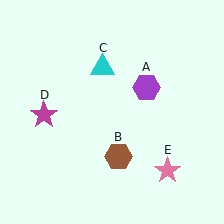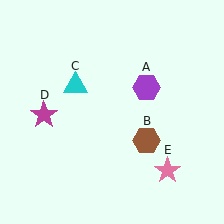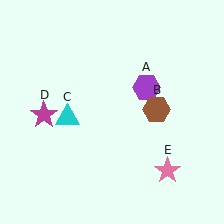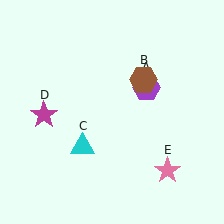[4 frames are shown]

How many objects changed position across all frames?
2 objects changed position: brown hexagon (object B), cyan triangle (object C).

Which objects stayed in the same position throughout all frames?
Purple hexagon (object A) and magenta star (object D) and pink star (object E) remained stationary.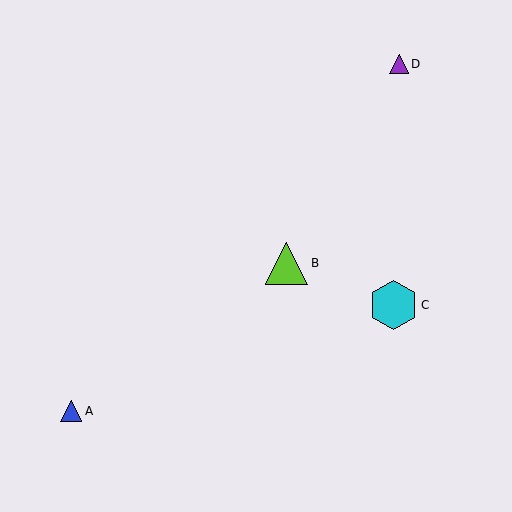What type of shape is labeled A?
Shape A is a blue triangle.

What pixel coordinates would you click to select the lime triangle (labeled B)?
Click at (286, 263) to select the lime triangle B.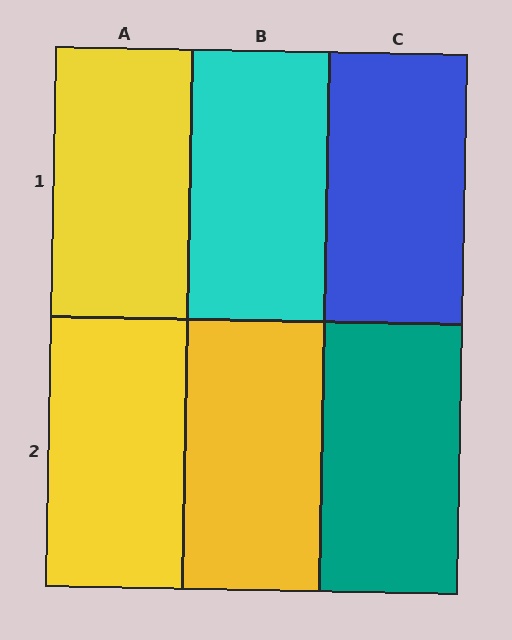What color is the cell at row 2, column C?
Teal.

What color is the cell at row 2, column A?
Yellow.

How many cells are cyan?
1 cell is cyan.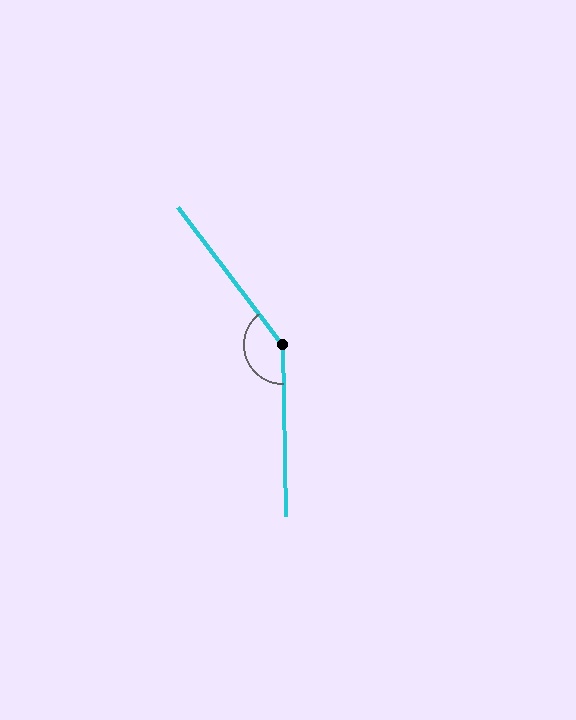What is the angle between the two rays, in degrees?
Approximately 144 degrees.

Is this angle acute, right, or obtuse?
It is obtuse.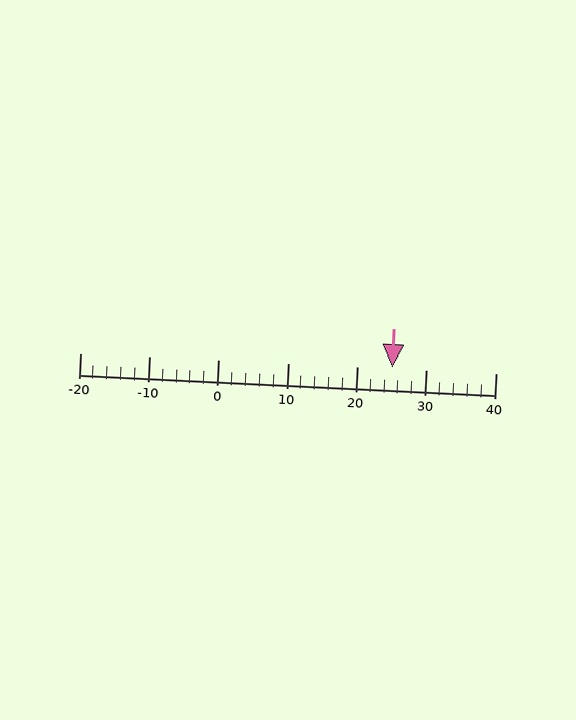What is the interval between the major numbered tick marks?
The major tick marks are spaced 10 units apart.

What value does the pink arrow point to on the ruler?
The pink arrow points to approximately 25.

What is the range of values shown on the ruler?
The ruler shows values from -20 to 40.